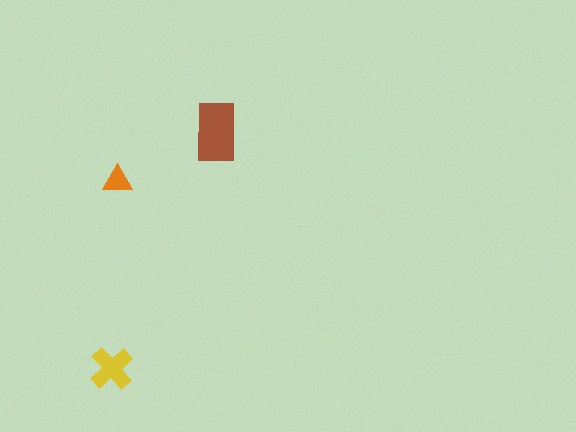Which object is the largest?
The brown rectangle.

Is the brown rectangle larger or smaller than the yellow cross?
Larger.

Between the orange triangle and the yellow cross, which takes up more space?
The yellow cross.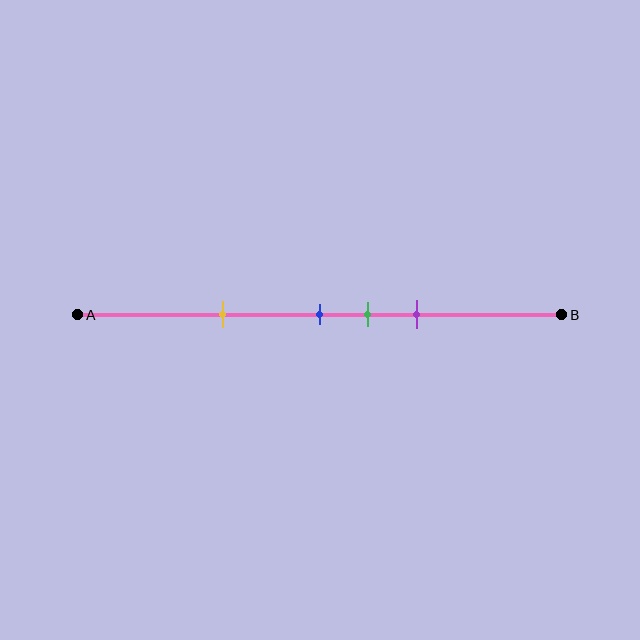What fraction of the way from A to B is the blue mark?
The blue mark is approximately 50% (0.5) of the way from A to B.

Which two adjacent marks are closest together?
The blue and green marks are the closest adjacent pair.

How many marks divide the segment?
There are 4 marks dividing the segment.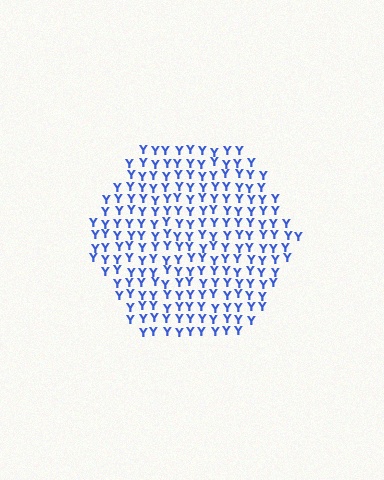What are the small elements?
The small elements are letter Y's.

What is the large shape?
The large shape is a hexagon.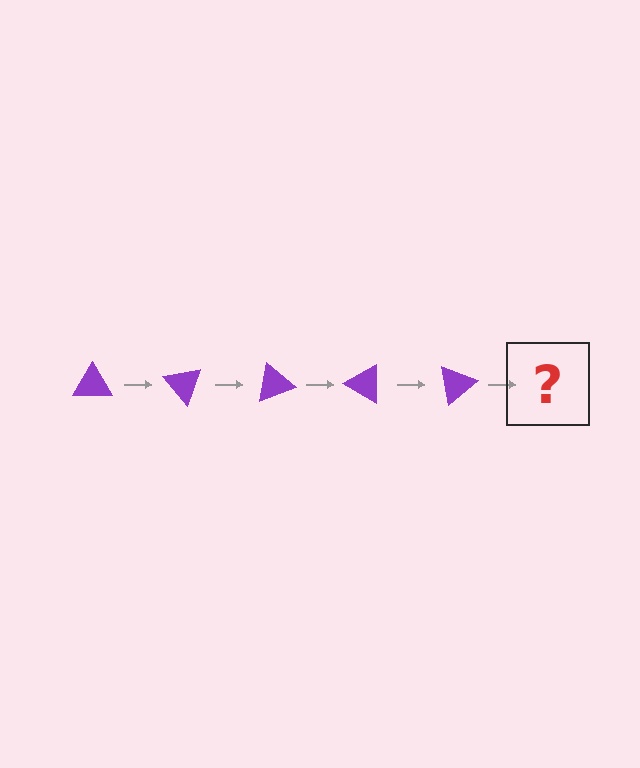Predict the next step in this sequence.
The next step is a purple triangle rotated 250 degrees.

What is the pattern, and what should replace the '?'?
The pattern is that the triangle rotates 50 degrees each step. The '?' should be a purple triangle rotated 250 degrees.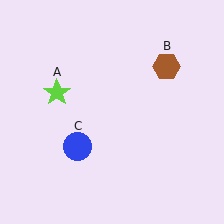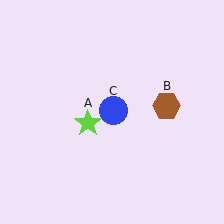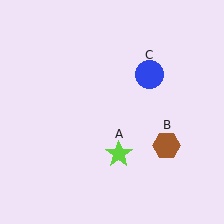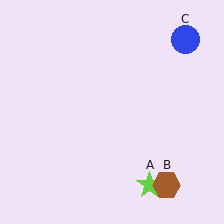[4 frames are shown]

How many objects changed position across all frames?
3 objects changed position: lime star (object A), brown hexagon (object B), blue circle (object C).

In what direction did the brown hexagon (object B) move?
The brown hexagon (object B) moved down.